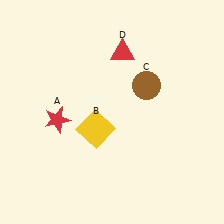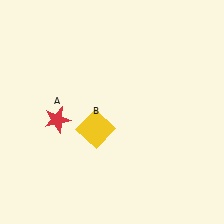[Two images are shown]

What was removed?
The brown circle (C), the red triangle (D) were removed in Image 2.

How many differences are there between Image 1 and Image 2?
There are 2 differences between the two images.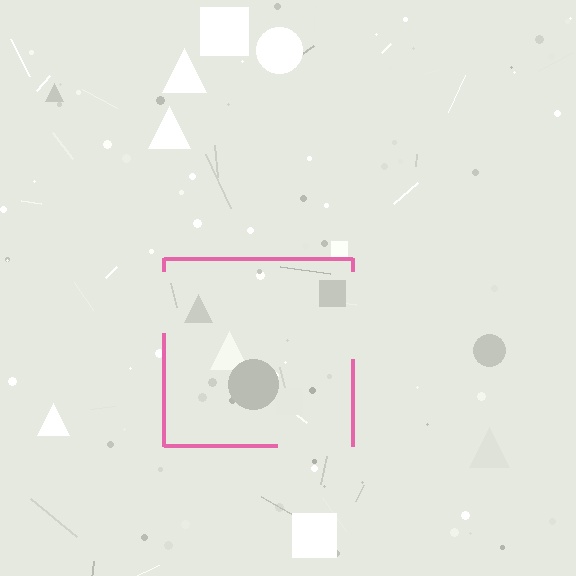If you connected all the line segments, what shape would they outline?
They would outline a square.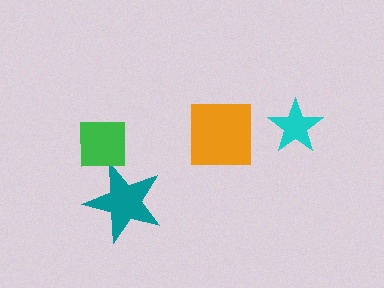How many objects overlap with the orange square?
0 objects overlap with the orange square.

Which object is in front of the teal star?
The green square is in front of the teal star.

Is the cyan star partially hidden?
No, no other shape covers it.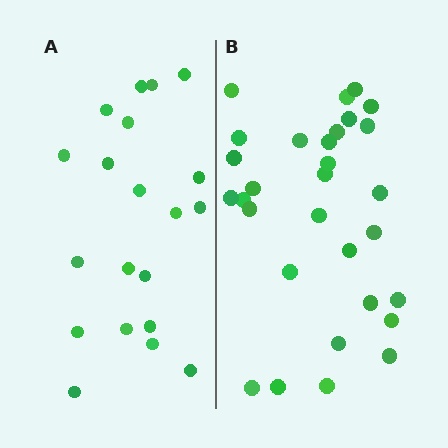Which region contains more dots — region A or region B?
Region B (the right region) has more dots.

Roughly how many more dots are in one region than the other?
Region B has roughly 10 or so more dots than region A.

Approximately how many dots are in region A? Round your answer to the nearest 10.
About 20 dots.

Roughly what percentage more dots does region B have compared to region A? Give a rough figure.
About 50% more.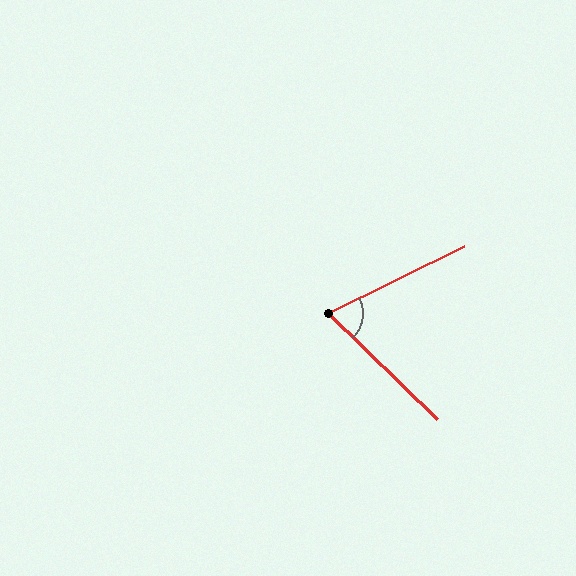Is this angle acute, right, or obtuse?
It is acute.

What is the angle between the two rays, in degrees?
Approximately 71 degrees.